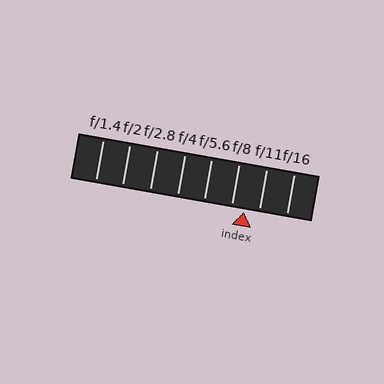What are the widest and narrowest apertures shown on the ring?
The widest aperture shown is f/1.4 and the narrowest is f/16.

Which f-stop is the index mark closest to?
The index mark is closest to f/8.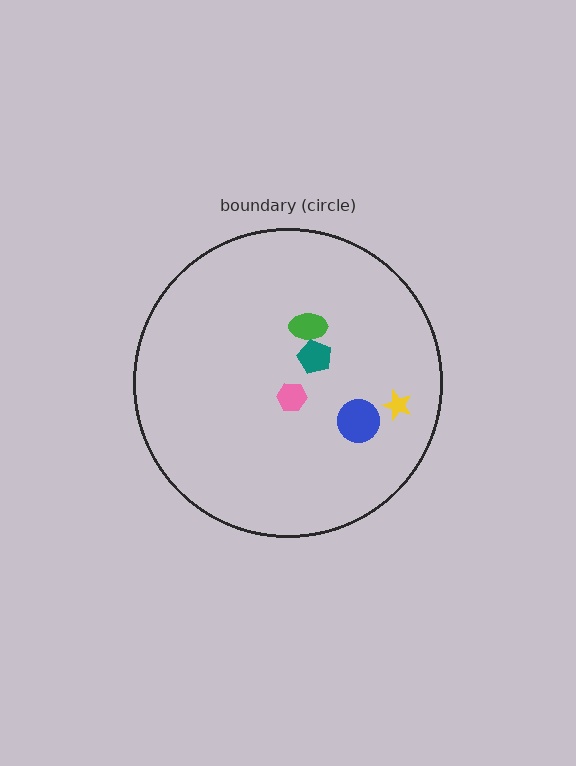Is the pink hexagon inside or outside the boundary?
Inside.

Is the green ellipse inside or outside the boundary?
Inside.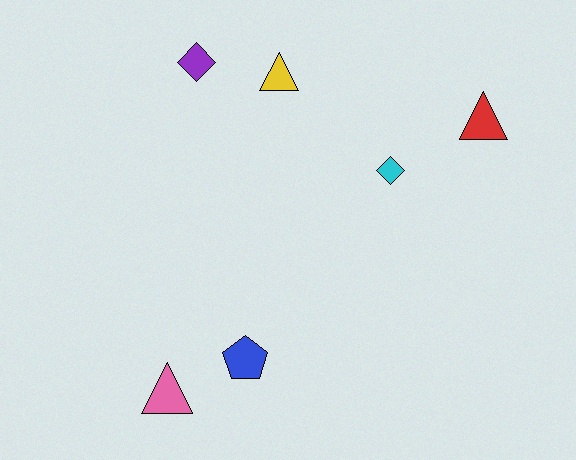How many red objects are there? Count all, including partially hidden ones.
There is 1 red object.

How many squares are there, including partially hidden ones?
There are no squares.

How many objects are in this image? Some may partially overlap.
There are 6 objects.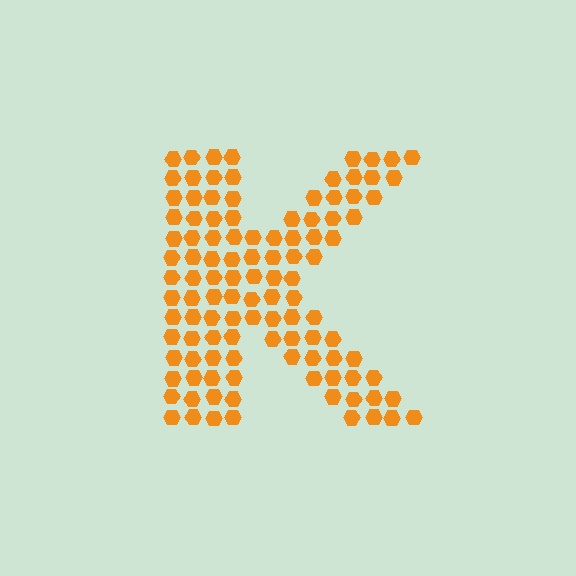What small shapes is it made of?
It is made of small hexagons.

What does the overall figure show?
The overall figure shows the letter K.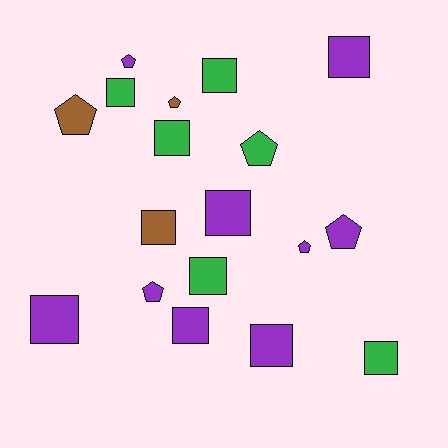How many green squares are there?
There are 5 green squares.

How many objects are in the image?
There are 18 objects.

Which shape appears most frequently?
Square, with 11 objects.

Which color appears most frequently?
Purple, with 9 objects.